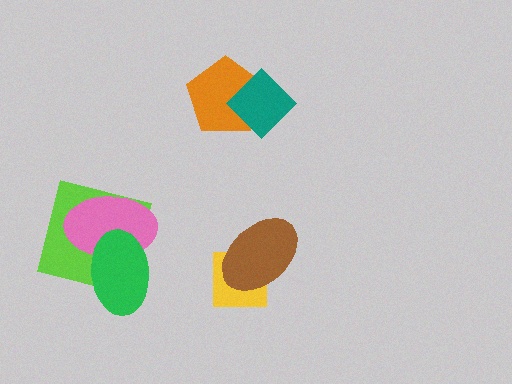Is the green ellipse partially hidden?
No, no other shape covers it.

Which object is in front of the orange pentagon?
The teal diamond is in front of the orange pentagon.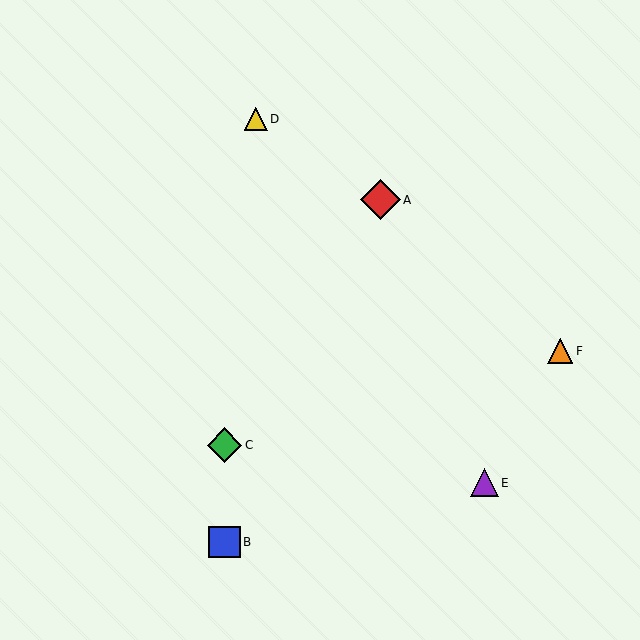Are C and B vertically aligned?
Yes, both are at x≈225.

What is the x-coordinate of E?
Object E is at x≈484.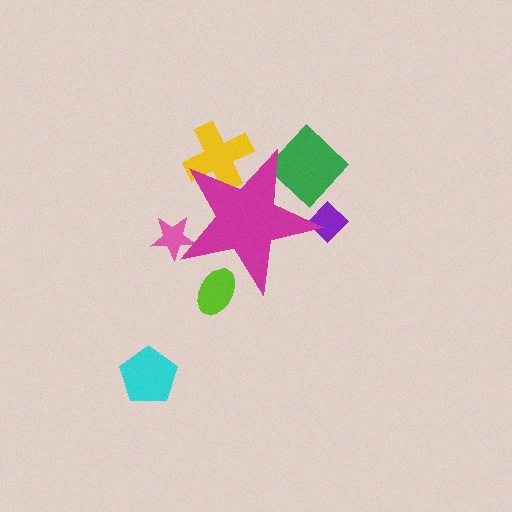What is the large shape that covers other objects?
A magenta star.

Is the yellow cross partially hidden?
Yes, the yellow cross is partially hidden behind the magenta star.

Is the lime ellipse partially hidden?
Yes, the lime ellipse is partially hidden behind the magenta star.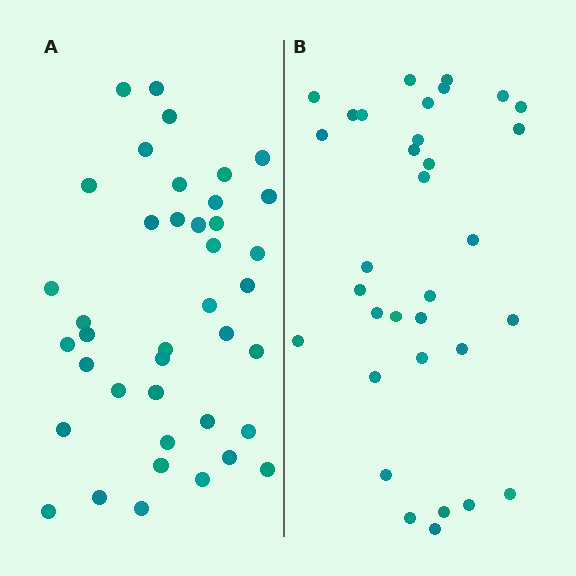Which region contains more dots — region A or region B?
Region A (the left region) has more dots.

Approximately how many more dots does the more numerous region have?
Region A has roughly 8 or so more dots than region B.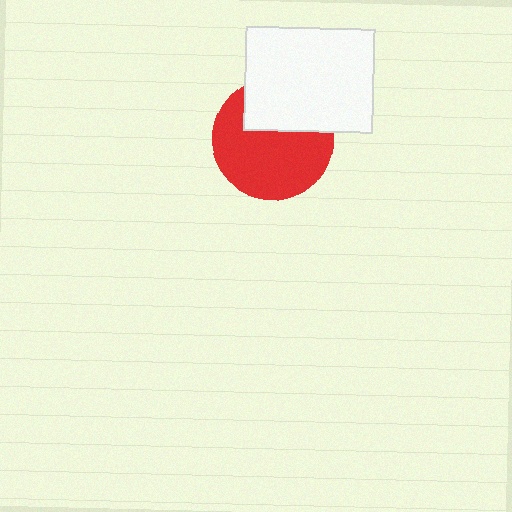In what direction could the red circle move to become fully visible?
The red circle could move down. That would shift it out from behind the white rectangle entirely.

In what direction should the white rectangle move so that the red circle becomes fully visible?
The white rectangle should move up. That is the shortest direction to clear the overlap and leave the red circle fully visible.